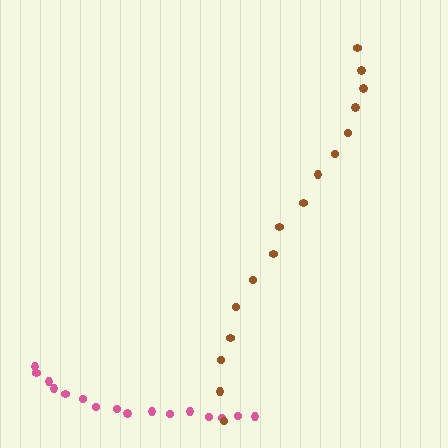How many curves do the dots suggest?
There are 2 distinct paths.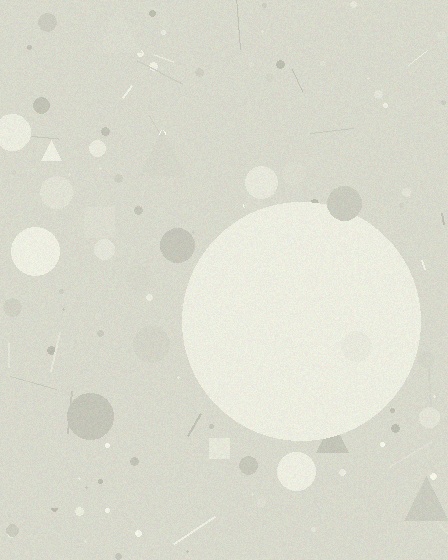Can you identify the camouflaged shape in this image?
The camouflaged shape is a circle.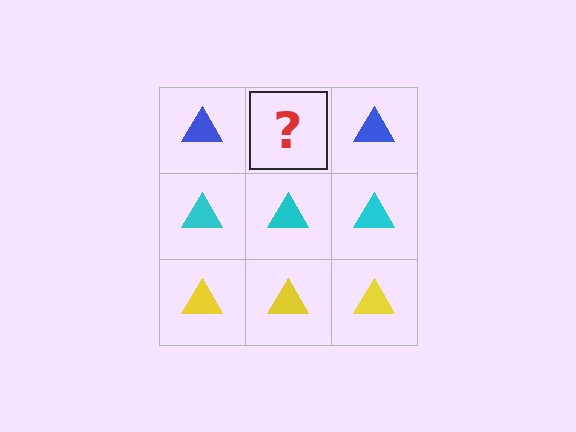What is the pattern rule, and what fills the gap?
The rule is that each row has a consistent color. The gap should be filled with a blue triangle.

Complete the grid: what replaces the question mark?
The question mark should be replaced with a blue triangle.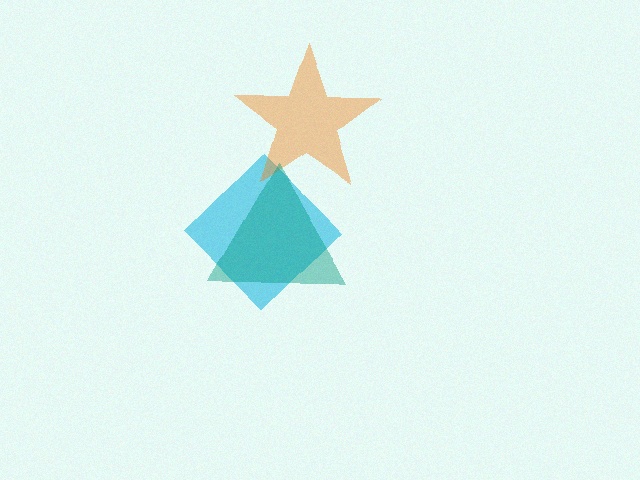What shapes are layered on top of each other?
The layered shapes are: a cyan diamond, an orange star, a teal triangle.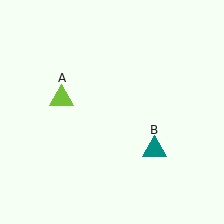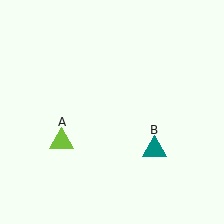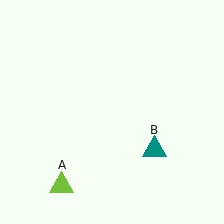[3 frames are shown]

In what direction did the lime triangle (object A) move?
The lime triangle (object A) moved down.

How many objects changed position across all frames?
1 object changed position: lime triangle (object A).